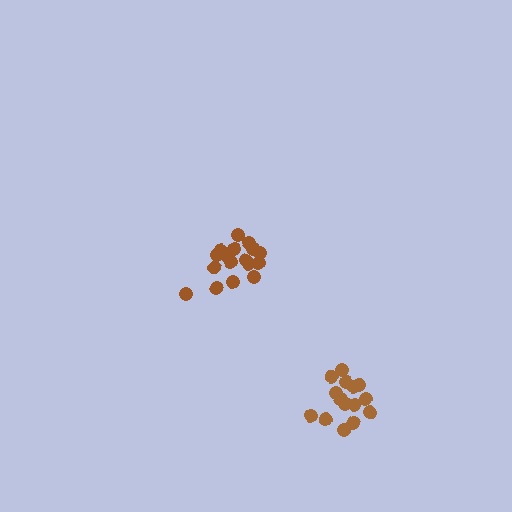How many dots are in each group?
Group 1: 18 dots, Group 2: 15 dots (33 total).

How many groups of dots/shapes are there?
There are 2 groups.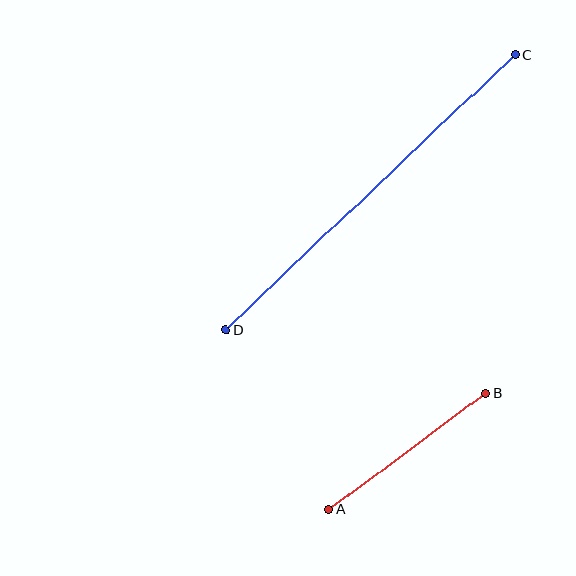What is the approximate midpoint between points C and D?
The midpoint is at approximately (370, 192) pixels.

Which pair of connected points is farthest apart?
Points C and D are farthest apart.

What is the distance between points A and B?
The distance is approximately 196 pixels.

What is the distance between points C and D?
The distance is approximately 400 pixels.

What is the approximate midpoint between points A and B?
The midpoint is at approximately (407, 451) pixels.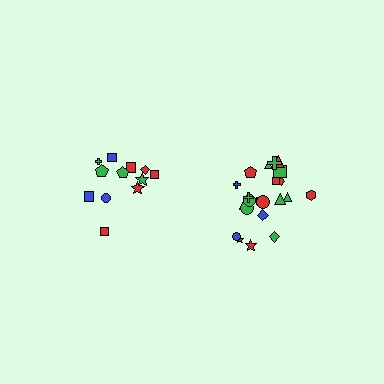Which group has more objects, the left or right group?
The right group.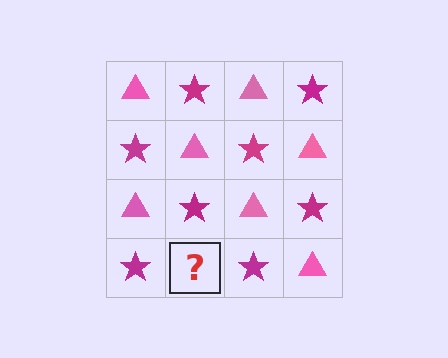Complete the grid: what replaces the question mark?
The question mark should be replaced with a pink triangle.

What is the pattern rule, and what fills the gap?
The rule is that it alternates pink triangle and magenta star in a checkerboard pattern. The gap should be filled with a pink triangle.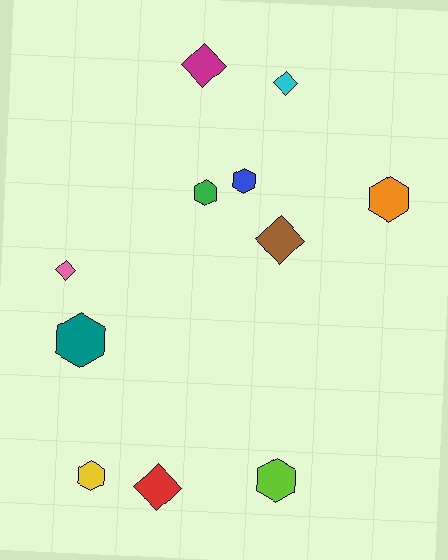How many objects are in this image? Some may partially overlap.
There are 11 objects.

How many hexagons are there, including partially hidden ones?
There are 6 hexagons.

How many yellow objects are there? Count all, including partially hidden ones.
There is 1 yellow object.